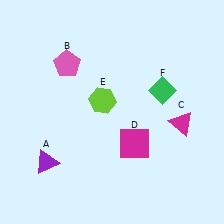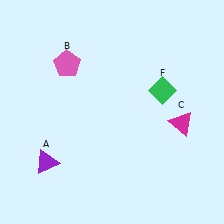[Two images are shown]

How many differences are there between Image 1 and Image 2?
There are 2 differences between the two images.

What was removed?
The magenta square (D), the lime hexagon (E) were removed in Image 2.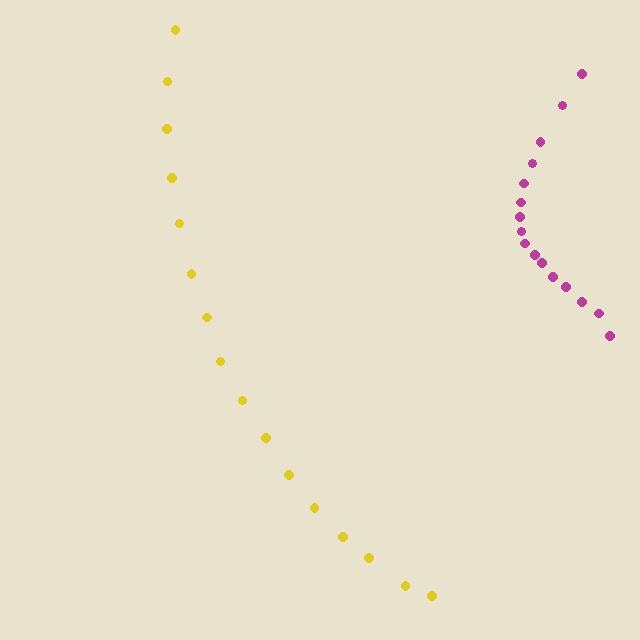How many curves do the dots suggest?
There are 2 distinct paths.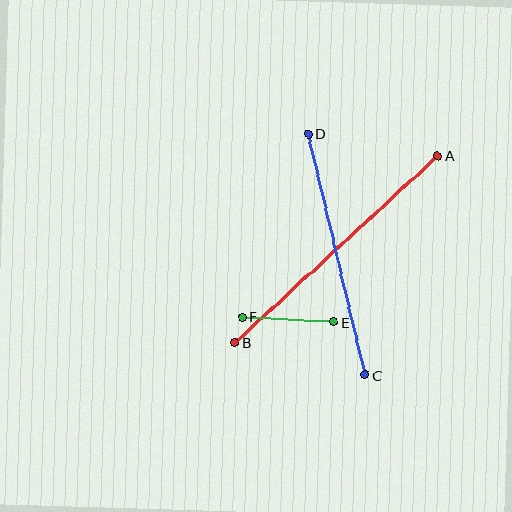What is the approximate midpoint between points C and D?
The midpoint is at approximately (337, 254) pixels.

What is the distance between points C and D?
The distance is approximately 248 pixels.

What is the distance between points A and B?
The distance is approximately 276 pixels.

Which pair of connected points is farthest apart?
Points A and B are farthest apart.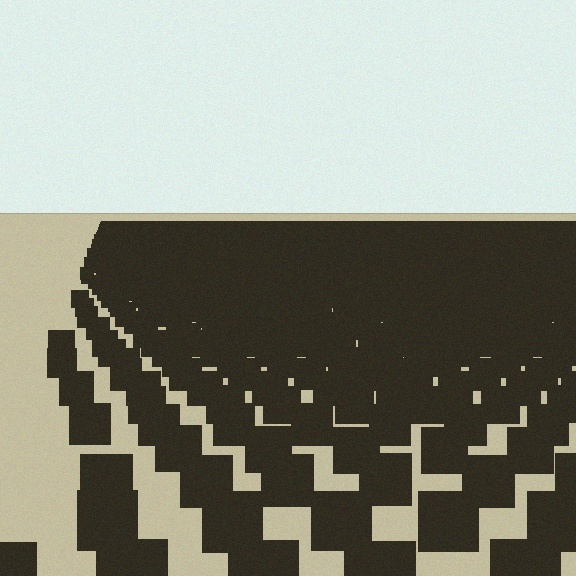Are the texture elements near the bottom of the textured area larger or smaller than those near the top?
Larger. Near the bottom, elements are closer to the viewer and appear at a bigger on-screen size.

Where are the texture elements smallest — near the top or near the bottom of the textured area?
Near the top.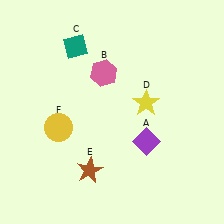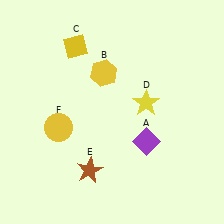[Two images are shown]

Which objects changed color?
B changed from pink to yellow. C changed from teal to yellow.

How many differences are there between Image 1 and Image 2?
There are 2 differences between the two images.